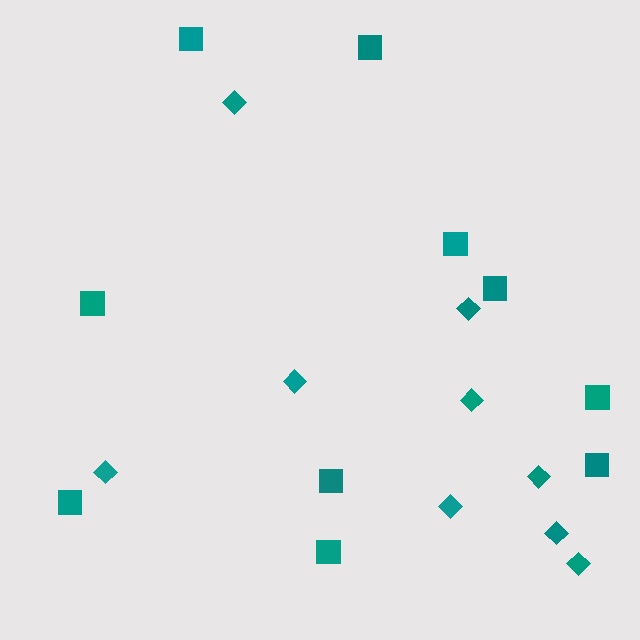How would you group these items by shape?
There are 2 groups: one group of squares (10) and one group of diamonds (9).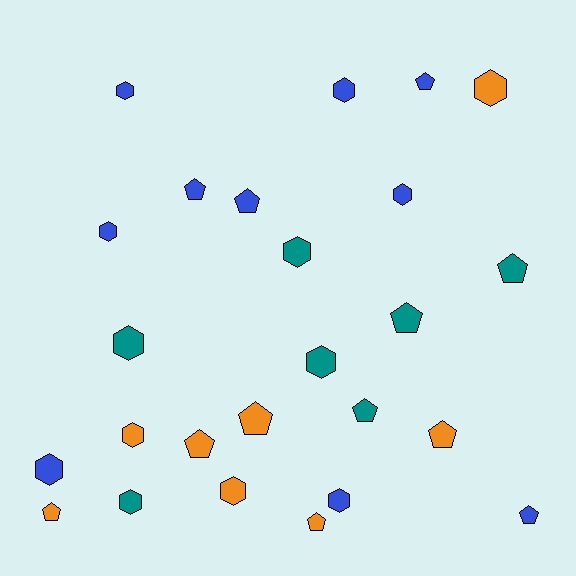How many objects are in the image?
There are 25 objects.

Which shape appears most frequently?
Hexagon, with 13 objects.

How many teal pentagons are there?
There are 3 teal pentagons.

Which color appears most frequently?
Blue, with 10 objects.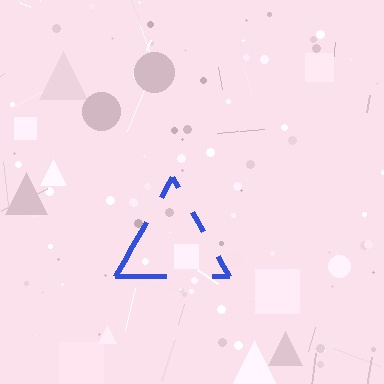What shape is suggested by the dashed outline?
The dashed outline suggests a triangle.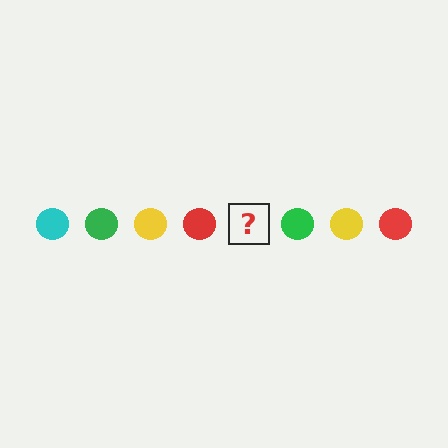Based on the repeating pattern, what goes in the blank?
The blank should be a cyan circle.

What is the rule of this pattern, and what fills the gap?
The rule is that the pattern cycles through cyan, green, yellow, red circles. The gap should be filled with a cyan circle.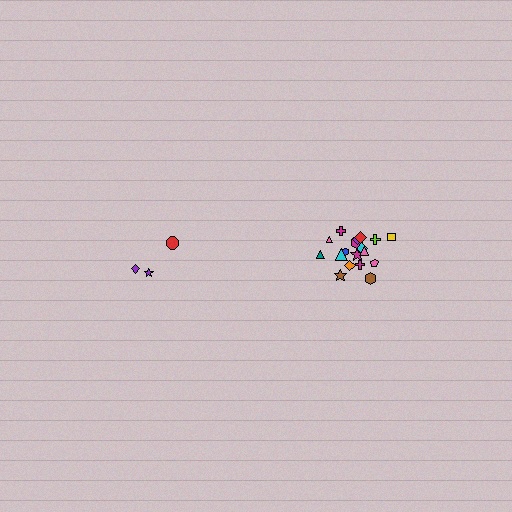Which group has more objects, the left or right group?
The right group.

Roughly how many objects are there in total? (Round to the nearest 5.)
Roughly 20 objects in total.